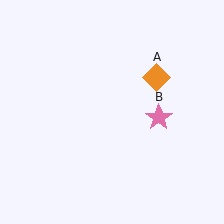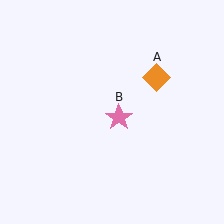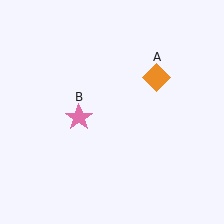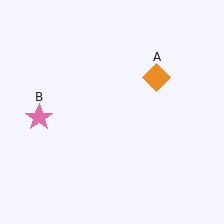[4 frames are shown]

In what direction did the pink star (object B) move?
The pink star (object B) moved left.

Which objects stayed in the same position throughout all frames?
Orange diamond (object A) remained stationary.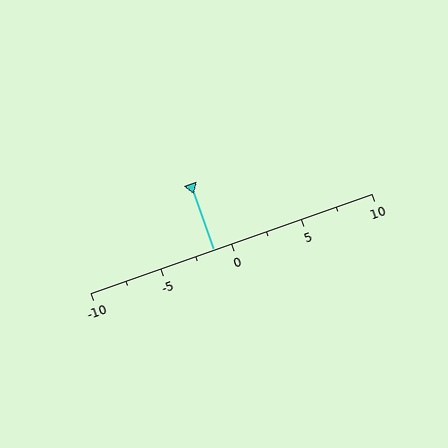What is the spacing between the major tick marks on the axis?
The major ticks are spaced 5 apart.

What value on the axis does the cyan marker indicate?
The marker indicates approximately -1.2.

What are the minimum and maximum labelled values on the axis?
The axis runs from -10 to 10.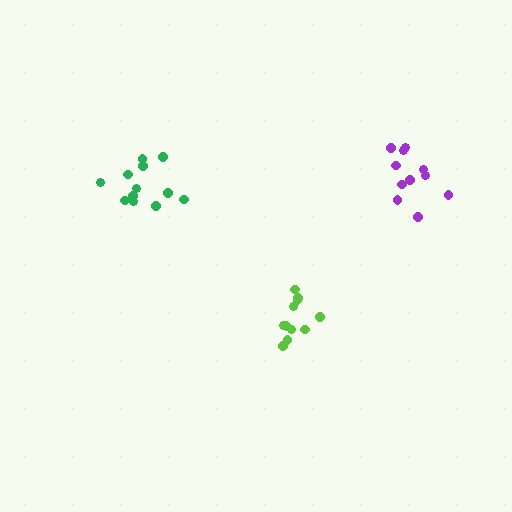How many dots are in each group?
Group 1: 11 dots, Group 2: 12 dots, Group 3: 11 dots (34 total).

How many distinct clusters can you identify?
There are 3 distinct clusters.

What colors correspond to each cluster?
The clusters are colored: lime, green, purple.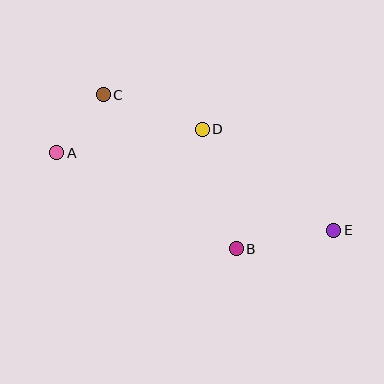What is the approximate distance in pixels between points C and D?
The distance between C and D is approximately 104 pixels.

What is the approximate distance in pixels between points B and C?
The distance between B and C is approximately 204 pixels.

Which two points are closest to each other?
Points A and C are closest to each other.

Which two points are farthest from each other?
Points A and E are farthest from each other.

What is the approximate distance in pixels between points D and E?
The distance between D and E is approximately 166 pixels.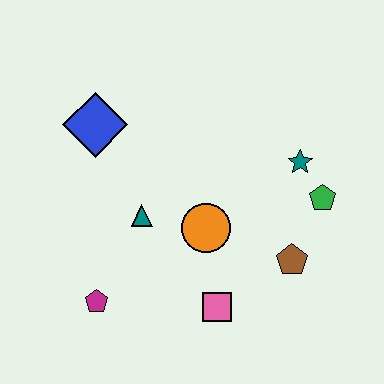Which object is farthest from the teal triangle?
The green pentagon is farthest from the teal triangle.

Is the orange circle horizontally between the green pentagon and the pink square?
No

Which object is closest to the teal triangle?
The orange circle is closest to the teal triangle.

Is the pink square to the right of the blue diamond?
Yes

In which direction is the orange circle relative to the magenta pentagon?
The orange circle is to the right of the magenta pentagon.